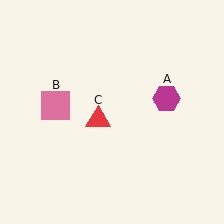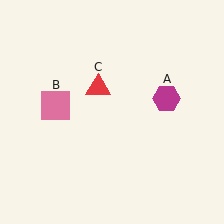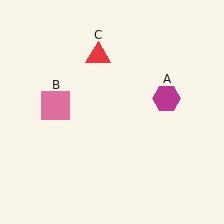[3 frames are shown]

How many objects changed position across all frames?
1 object changed position: red triangle (object C).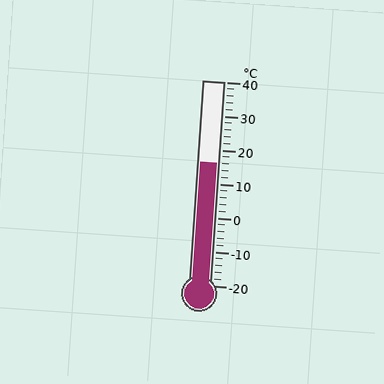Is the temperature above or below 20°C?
The temperature is below 20°C.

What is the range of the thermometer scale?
The thermometer scale ranges from -20°C to 40°C.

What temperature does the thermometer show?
The thermometer shows approximately 16°C.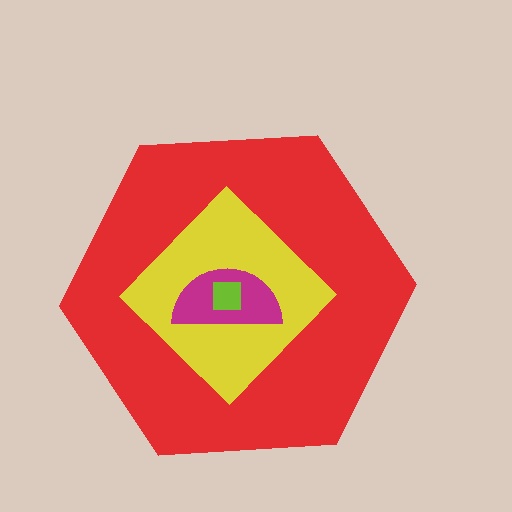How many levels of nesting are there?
4.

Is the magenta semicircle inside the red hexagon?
Yes.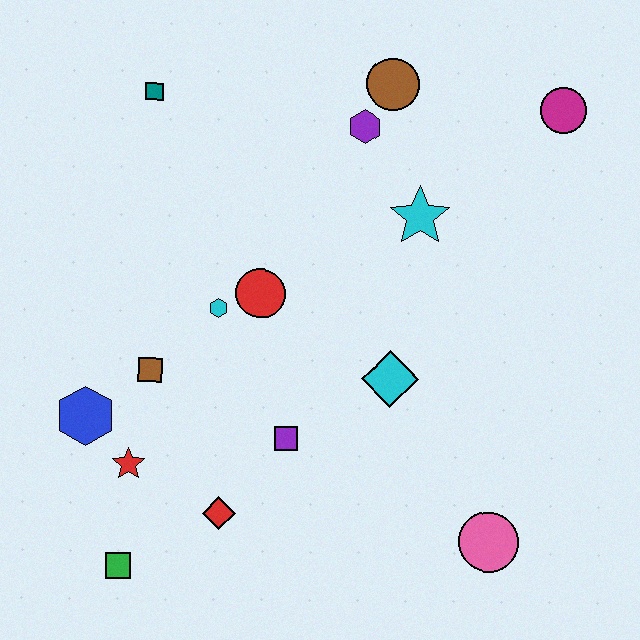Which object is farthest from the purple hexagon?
The green square is farthest from the purple hexagon.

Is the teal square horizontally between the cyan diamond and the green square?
Yes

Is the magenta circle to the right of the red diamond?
Yes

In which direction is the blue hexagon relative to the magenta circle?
The blue hexagon is to the left of the magenta circle.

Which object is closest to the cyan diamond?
The purple square is closest to the cyan diamond.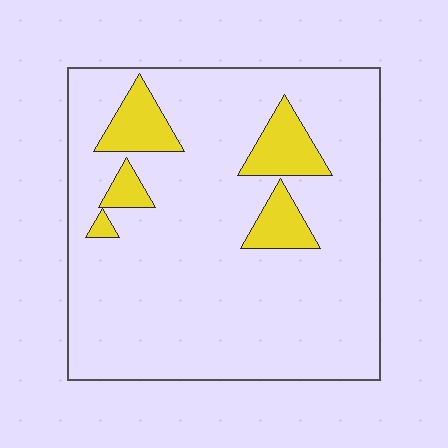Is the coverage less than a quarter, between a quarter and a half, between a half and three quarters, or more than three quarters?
Less than a quarter.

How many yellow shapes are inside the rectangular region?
5.